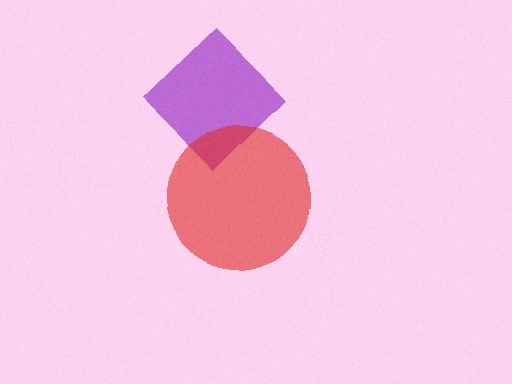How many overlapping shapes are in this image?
There are 2 overlapping shapes in the image.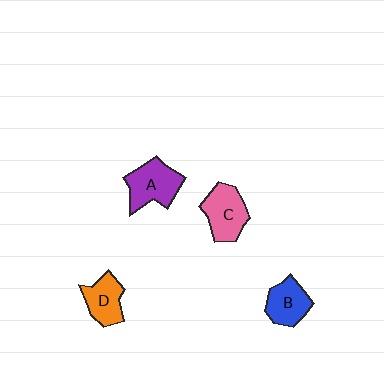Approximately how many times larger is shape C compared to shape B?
Approximately 1.2 times.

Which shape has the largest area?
Shape A (purple).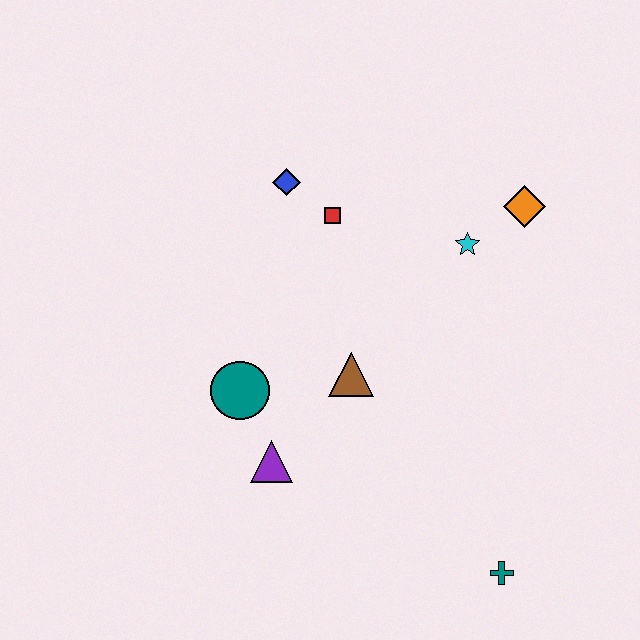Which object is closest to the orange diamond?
The cyan star is closest to the orange diamond.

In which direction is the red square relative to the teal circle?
The red square is above the teal circle.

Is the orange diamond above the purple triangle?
Yes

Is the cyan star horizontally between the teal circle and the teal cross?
Yes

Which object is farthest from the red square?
The teal cross is farthest from the red square.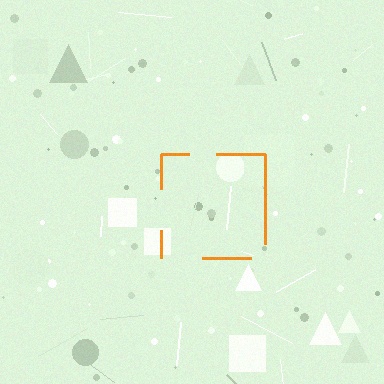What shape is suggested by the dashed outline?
The dashed outline suggests a square.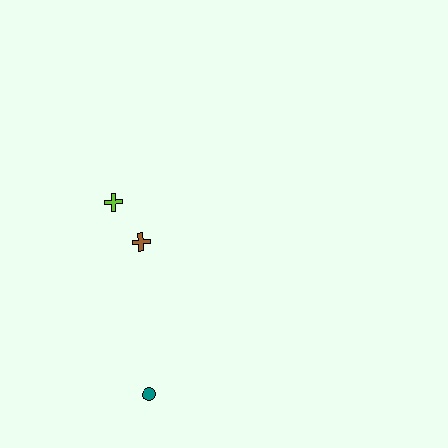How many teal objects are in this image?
There is 1 teal object.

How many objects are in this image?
There are 3 objects.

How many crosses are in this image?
There are 2 crosses.